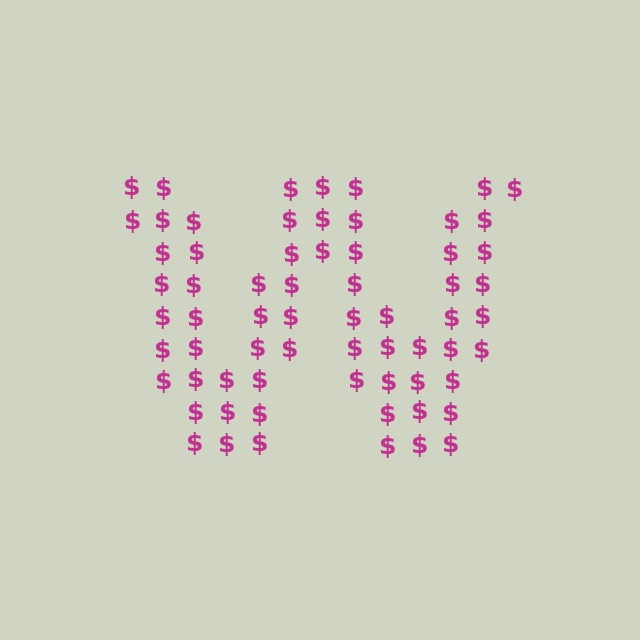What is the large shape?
The large shape is the letter W.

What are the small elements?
The small elements are dollar signs.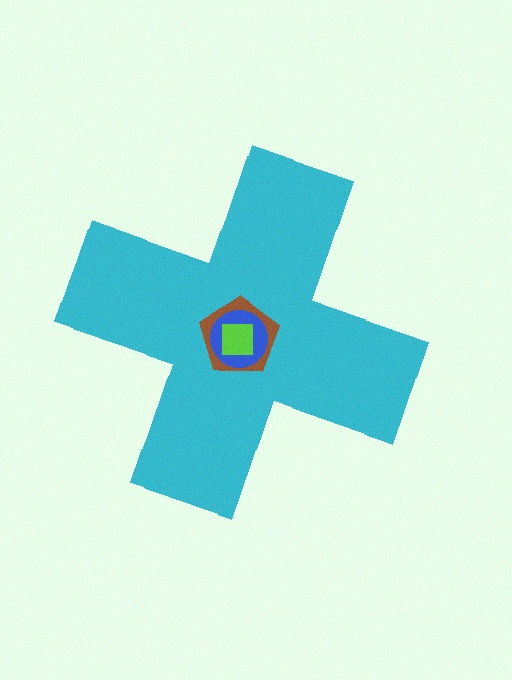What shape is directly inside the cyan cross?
The brown pentagon.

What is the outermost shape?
The cyan cross.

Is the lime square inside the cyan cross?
Yes.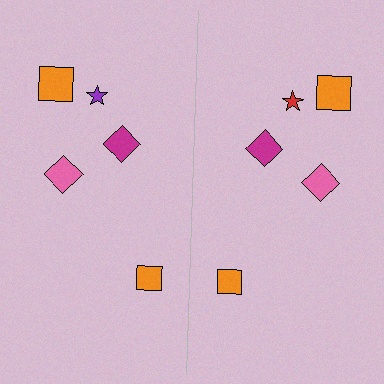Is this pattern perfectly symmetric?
No, the pattern is not perfectly symmetric. The red star on the right side breaks the symmetry — its mirror counterpart is purple.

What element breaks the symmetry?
The red star on the right side breaks the symmetry — its mirror counterpart is purple.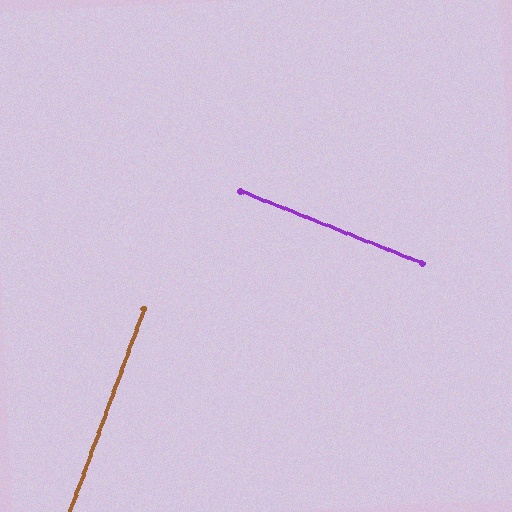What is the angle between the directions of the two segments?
Approximately 89 degrees.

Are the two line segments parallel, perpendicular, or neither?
Perpendicular — they meet at approximately 89°.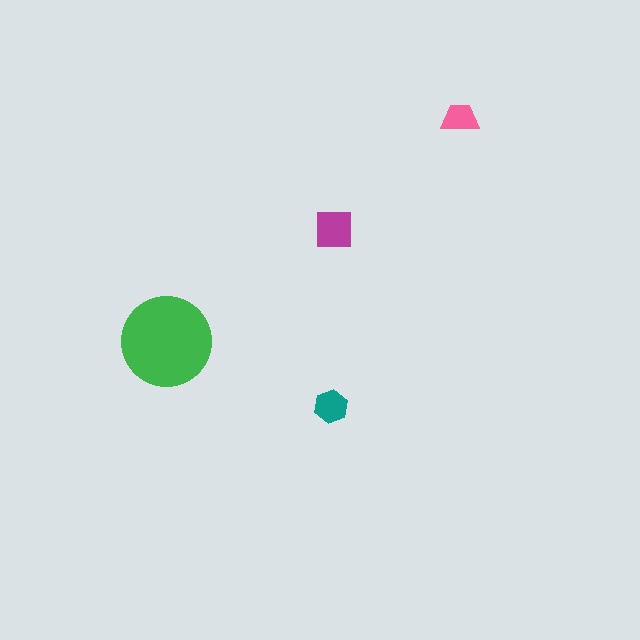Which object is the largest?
The green circle.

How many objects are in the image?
There are 4 objects in the image.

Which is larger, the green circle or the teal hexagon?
The green circle.